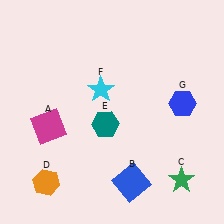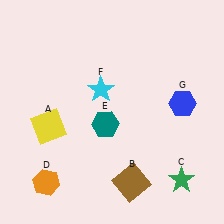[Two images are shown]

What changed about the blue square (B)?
In Image 1, B is blue. In Image 2, it changed to brown.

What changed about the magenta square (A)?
In Image 1, A is magenta. In Image 2, it changed to yellow.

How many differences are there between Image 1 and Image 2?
There are 2 differences between the two images.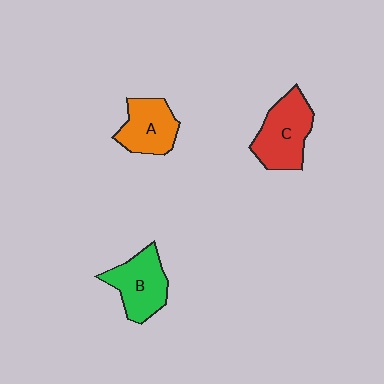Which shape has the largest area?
Shape C (red).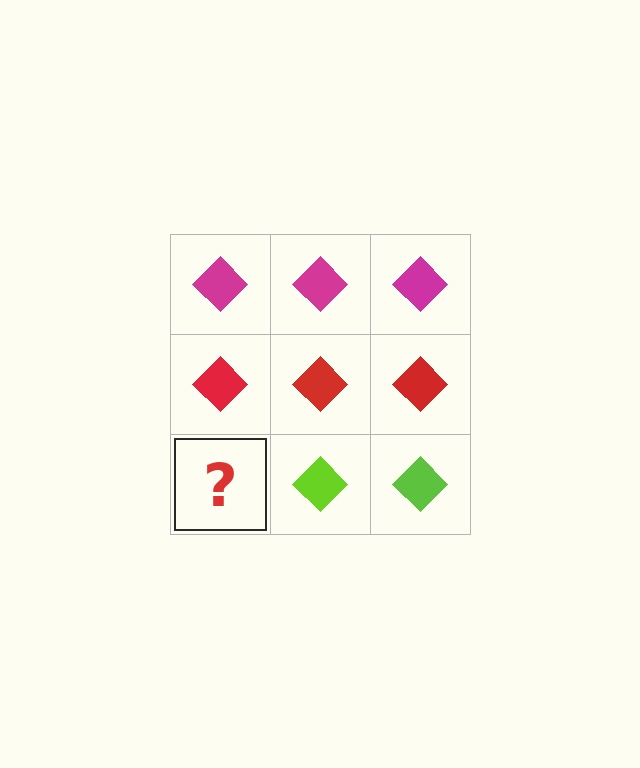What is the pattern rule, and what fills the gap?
The rule is that each row has a consistent color. The gap should be filled with a lime diamond.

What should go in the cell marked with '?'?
The missing cell should contain a lime diamond.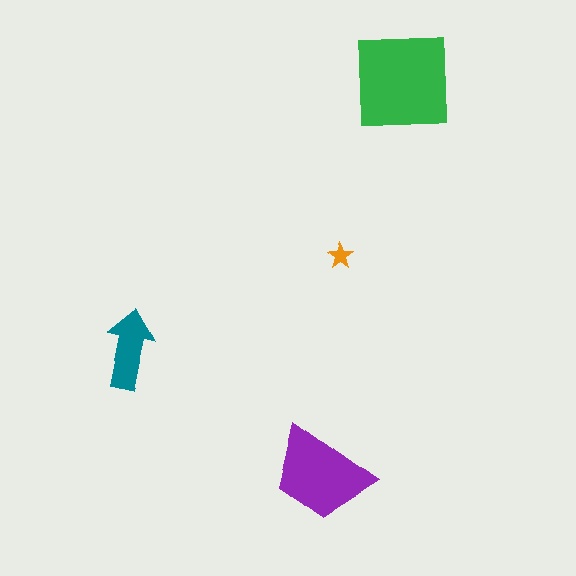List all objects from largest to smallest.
The green square, the purple trapezoid, the teal arrow, the orange star.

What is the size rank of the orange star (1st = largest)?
4th.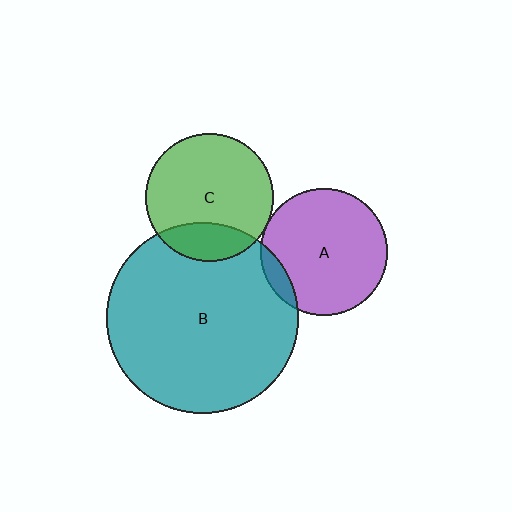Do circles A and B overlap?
Yes.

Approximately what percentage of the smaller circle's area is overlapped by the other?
Approximately 10%.